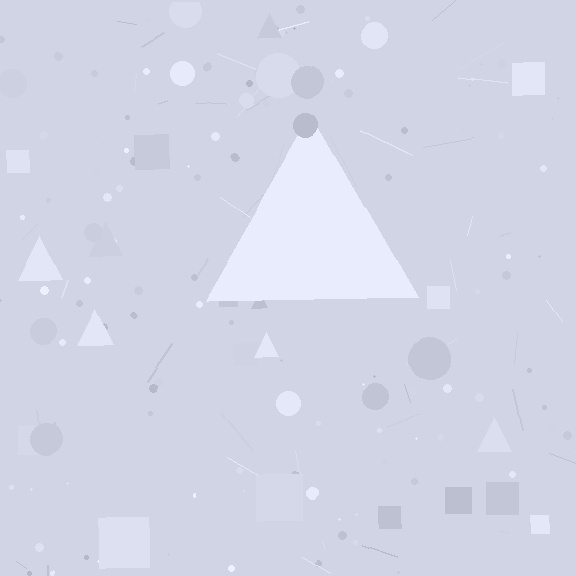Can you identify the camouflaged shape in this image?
The camouflaged shape is a triangle.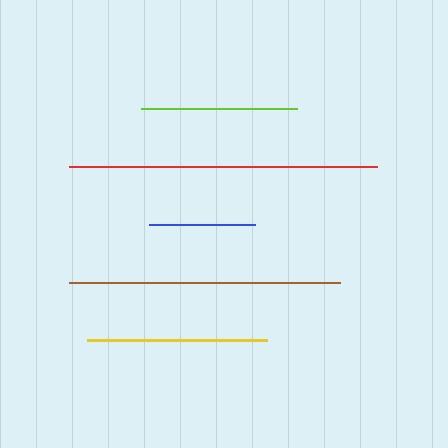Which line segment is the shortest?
The blue line is the shortest at approximately 106 pixels.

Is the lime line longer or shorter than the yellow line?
The yellow line is longer than the lime line.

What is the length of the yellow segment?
The yellow segment is approximately 180 pixels long.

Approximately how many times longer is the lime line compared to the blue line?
The lime line is approximately 1.5 times the length of the blue line.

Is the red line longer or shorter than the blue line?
The red line is longer than the blue line.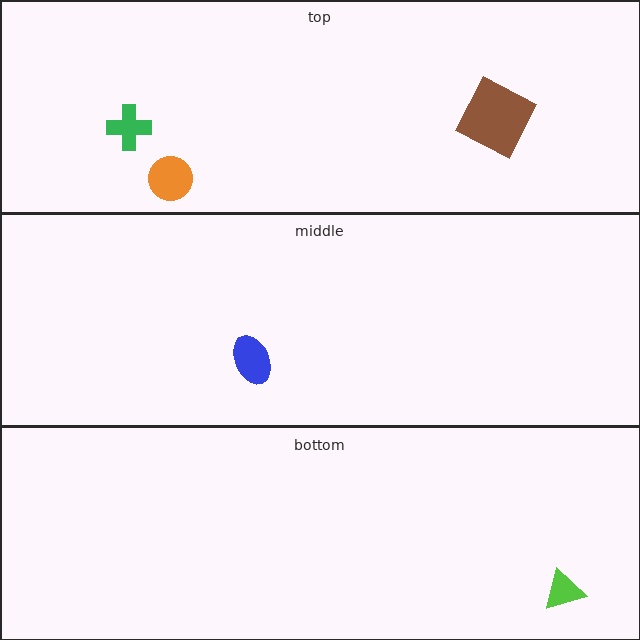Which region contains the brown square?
The top region.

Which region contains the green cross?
The top region.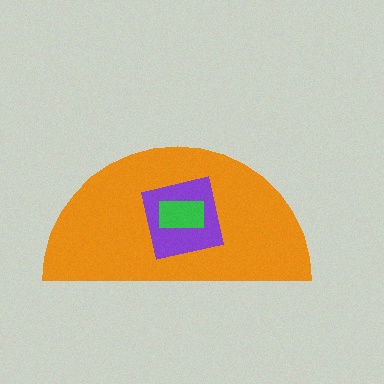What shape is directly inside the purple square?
The green rectangle.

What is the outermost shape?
The orange semicircle.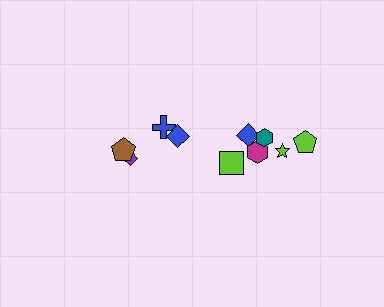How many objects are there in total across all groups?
There are 10 objects.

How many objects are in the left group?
There are 4 objects.